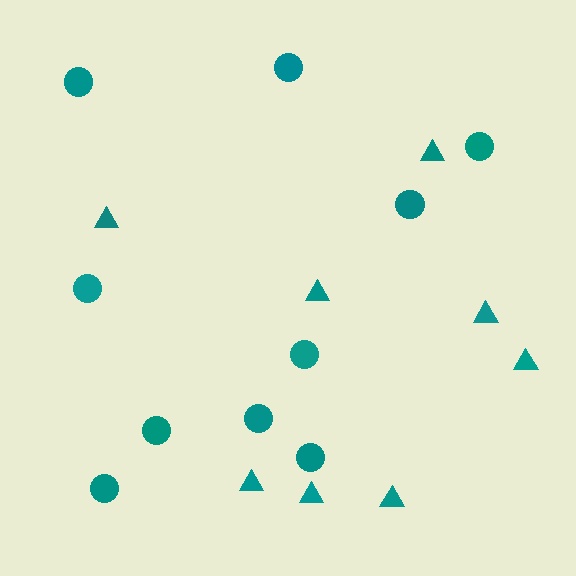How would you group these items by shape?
There are 2 groups: one group of triangles (8) and one group of circles (10).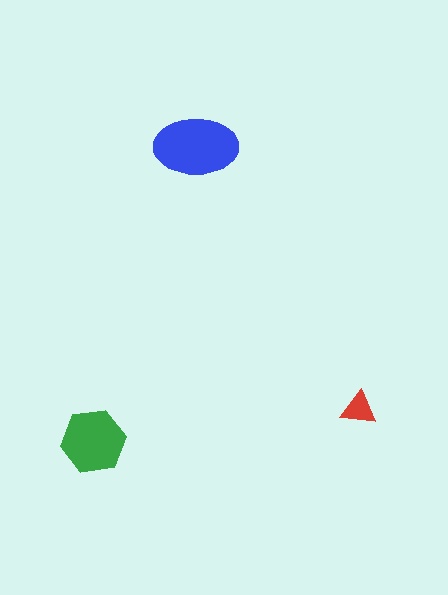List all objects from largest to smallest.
The blue ellipse, the green hexagon, the red triangle.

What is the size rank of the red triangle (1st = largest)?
3rd.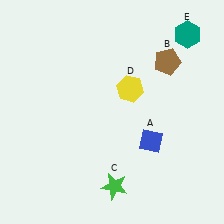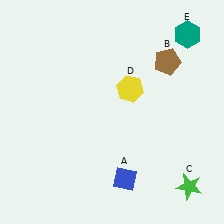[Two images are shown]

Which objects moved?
The objects that moved are: the blue diamond (A), the green star (C).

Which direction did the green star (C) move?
The green star (C) moved right.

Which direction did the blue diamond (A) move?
The blue diamond (A) moved down.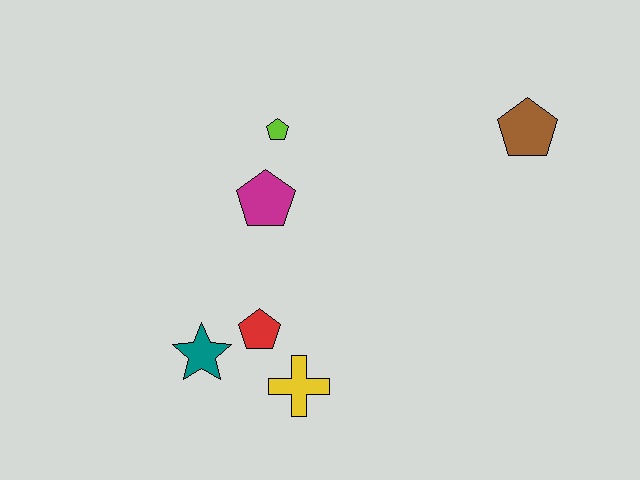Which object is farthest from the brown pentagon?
The teal star is farthest from the brown pentagon.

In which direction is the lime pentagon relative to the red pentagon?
The lime pentagon is above the red pentagon.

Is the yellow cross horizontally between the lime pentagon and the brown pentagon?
Yes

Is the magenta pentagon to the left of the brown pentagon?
Yes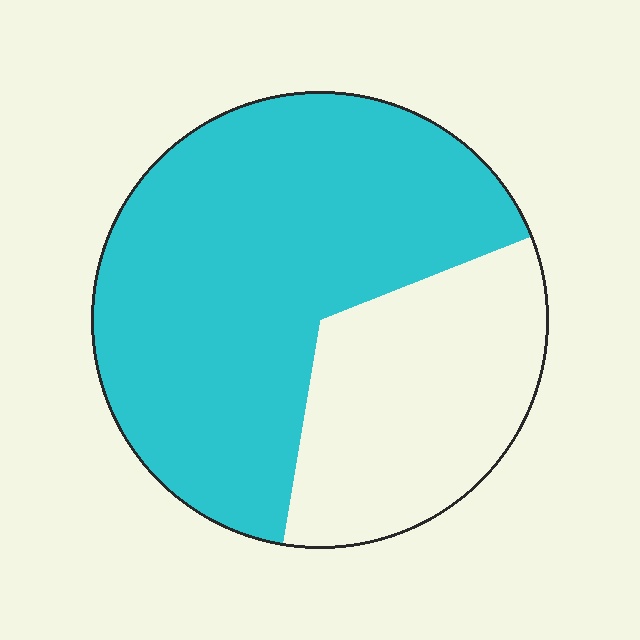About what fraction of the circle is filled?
About two thirds (2/3).